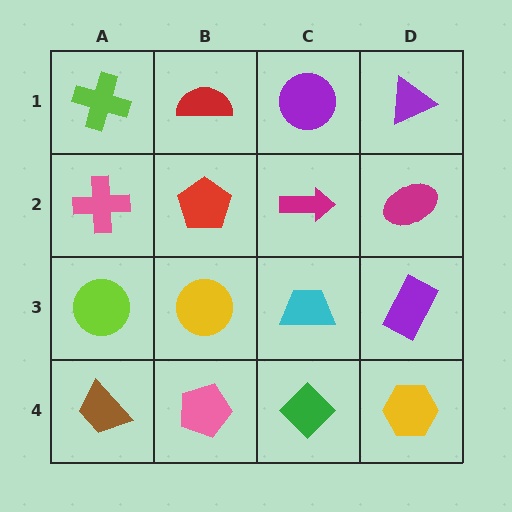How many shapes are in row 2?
4 shapes.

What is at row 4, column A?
A brown trapezoid.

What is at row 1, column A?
A lime cross.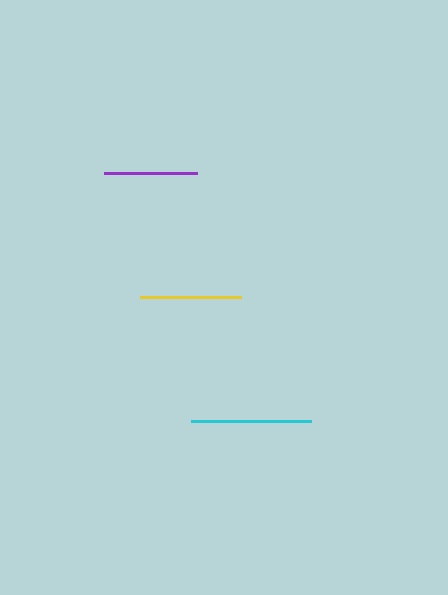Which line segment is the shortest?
The purple line is the shortest at approximately 93 pixels.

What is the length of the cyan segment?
The cyan segment is approximately 120 pixels long.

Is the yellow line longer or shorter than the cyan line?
The cyan line is longer than the yellow line.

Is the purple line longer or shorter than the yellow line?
The yellow line is longer than the purple line.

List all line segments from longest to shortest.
From longest to shortest: cyan, yellow, purple.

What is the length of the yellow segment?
The yellow segment is approximately 101 pixels long.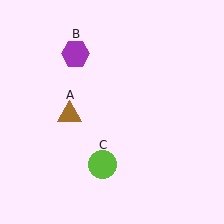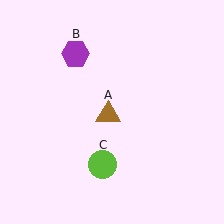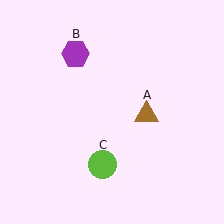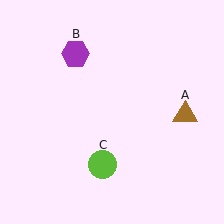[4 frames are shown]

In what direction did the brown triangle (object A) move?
The brown triangle (object A) moved right.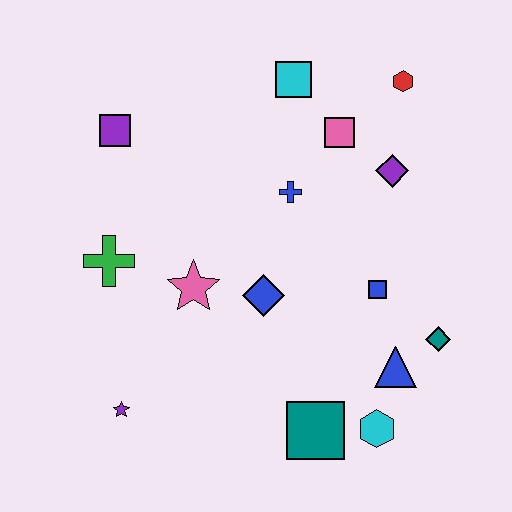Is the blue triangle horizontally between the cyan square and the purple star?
No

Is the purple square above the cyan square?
No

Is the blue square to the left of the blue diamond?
No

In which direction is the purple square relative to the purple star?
The purple square is above the purple star.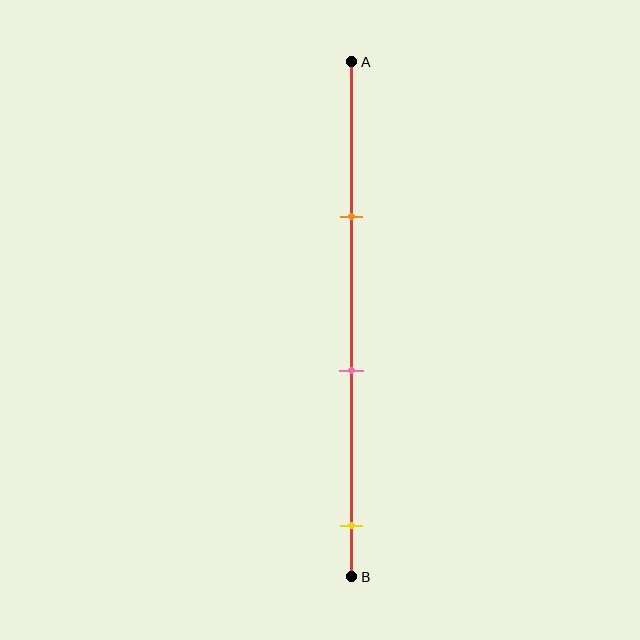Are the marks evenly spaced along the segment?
Yes, the marks are approximately evenly spaced.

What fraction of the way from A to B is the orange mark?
The orange mark is approximately 30% (0.3) of the way from A to B.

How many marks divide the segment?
There are 3 marks dividing the segment.